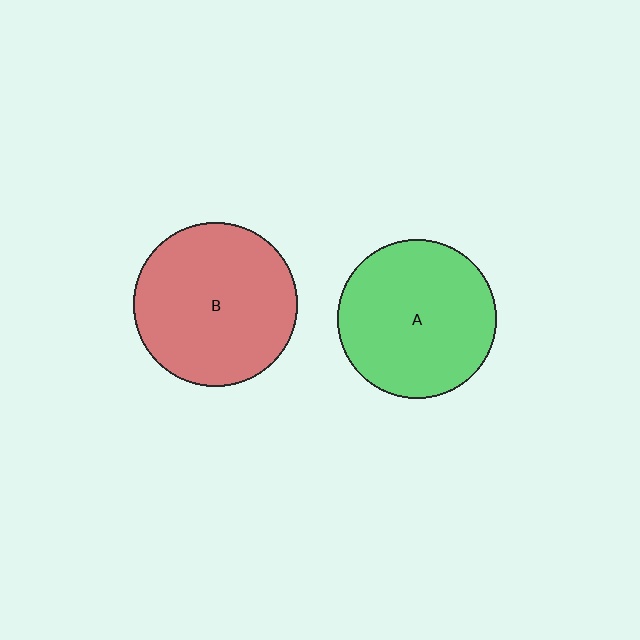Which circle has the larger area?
Circle B (red).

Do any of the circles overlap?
No, none of the circles overlap.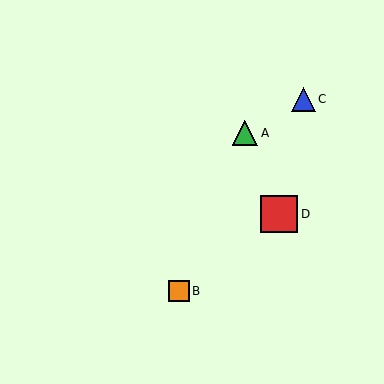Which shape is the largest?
The red square (labeled D) is the largest.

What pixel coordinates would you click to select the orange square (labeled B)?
Click at (179, 291) to select the orange square B.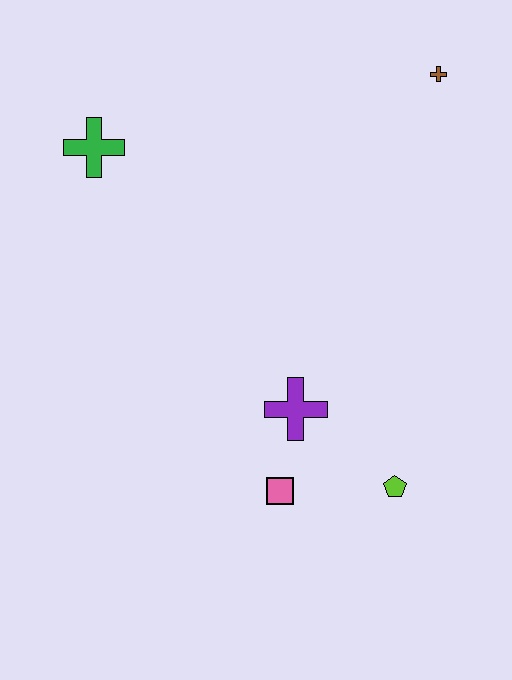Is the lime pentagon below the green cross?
Yes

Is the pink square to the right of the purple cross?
No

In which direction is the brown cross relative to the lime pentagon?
The brown cross is above the lime pentagon.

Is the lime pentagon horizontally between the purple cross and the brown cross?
Yes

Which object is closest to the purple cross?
The pink square is closest to the purple cross.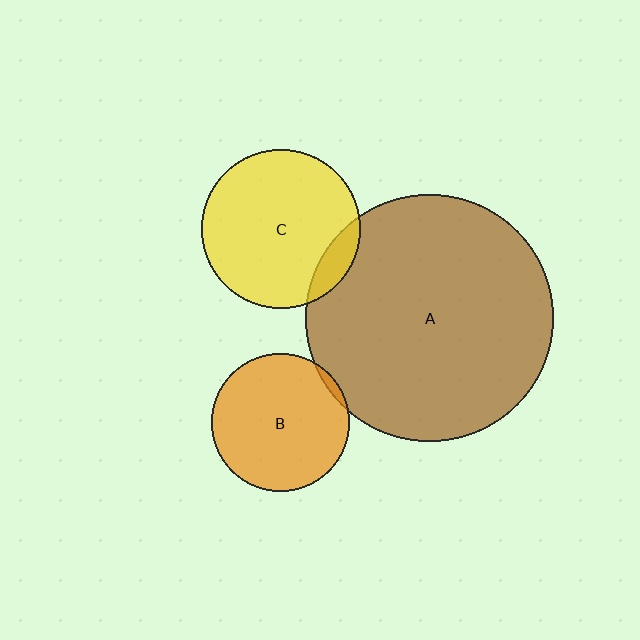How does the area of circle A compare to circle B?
Approximately 3.2 times.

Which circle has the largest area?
Circle A (brown).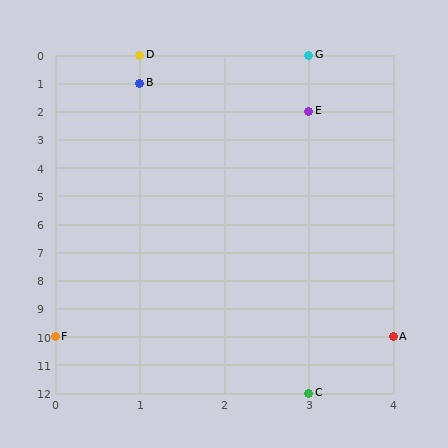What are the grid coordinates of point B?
Point B is at grid coordinates (1, 1).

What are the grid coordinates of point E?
Point E is at grid coordinates (3, 2).